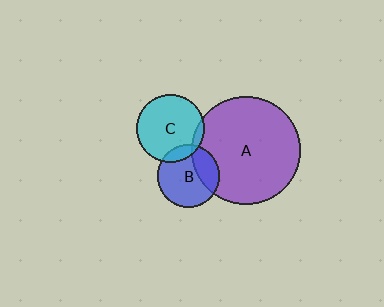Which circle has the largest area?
Circle A (purple).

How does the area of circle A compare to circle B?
Approximately 3.0 times.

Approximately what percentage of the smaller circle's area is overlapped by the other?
Approximately 30%.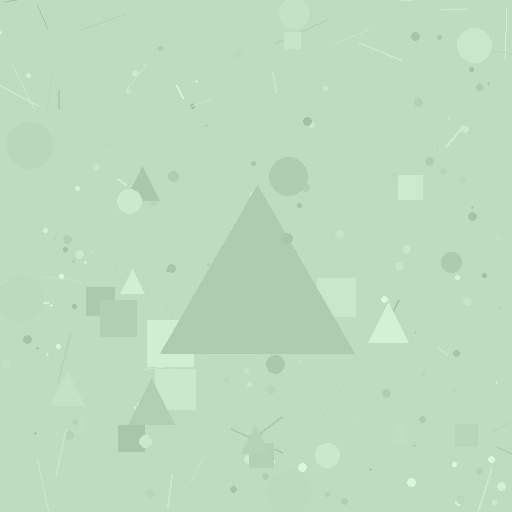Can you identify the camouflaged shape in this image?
The camouflaged shape is a triangle.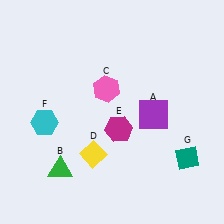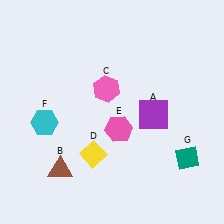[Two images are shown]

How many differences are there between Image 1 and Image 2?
There are 2 differences between the two images.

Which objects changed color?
B changed from green to brown. E changed from magenta to pink.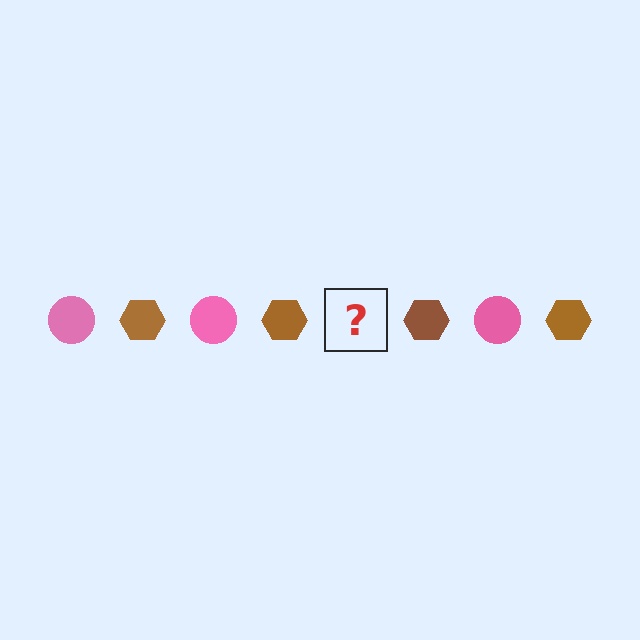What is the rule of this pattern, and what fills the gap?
The rule is that the pattern alternates between pink circle and brown hexagon. The gap should be filled with a pink circle.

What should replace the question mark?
The question mark should be replaced with a pink circle.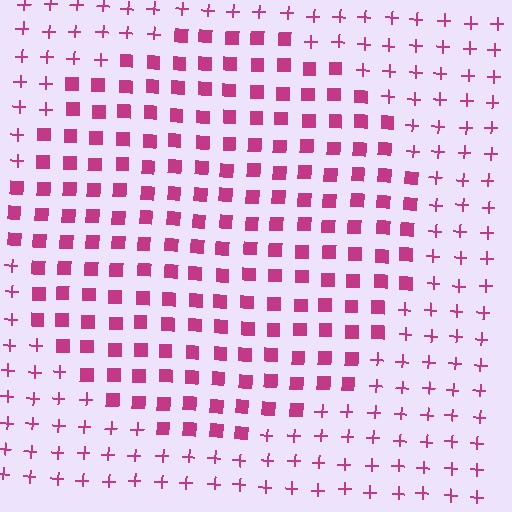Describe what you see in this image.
The image is filled with small magenta elements arranged in a uniform grid. A circle-shaped region contains squares, while the surrounding area contains plus signs. The boundary is defined purely by the change in element shape.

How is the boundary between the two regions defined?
The boundary is defined by a change in element shape: squares inside vs. plus signs outside. All elements share the same color and spacing.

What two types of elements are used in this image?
The image uses squares inside the circle region and plus signs outside it.